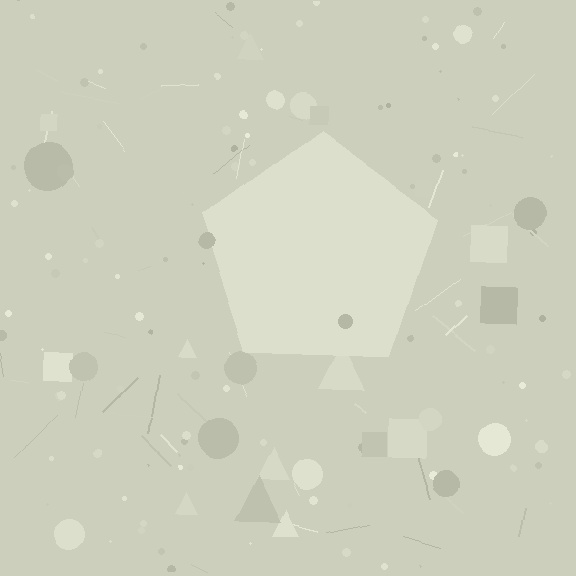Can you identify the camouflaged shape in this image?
The camouflaged shape is a pentagon.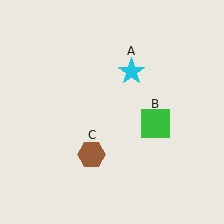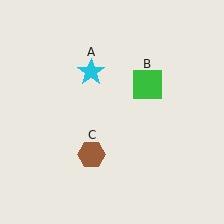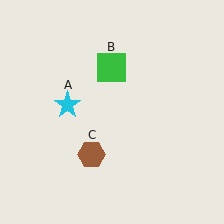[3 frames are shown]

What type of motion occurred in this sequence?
The cyan star (object A), green square (object B) rotated counterclockwise around the center of the scene.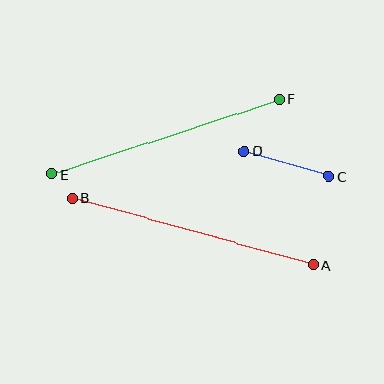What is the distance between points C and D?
The distance is approximately 88 pixels.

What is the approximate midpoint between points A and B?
The midpoint is at approximately (193, 231) pixels.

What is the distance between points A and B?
The distance is approximately 250 pixels.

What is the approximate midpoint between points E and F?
The midpoint is at approximately (166, 137) pixels.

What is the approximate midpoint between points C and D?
The midpoint is at approximately (286, 163) pixels.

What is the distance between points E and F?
The distance is approximately 239 pixels.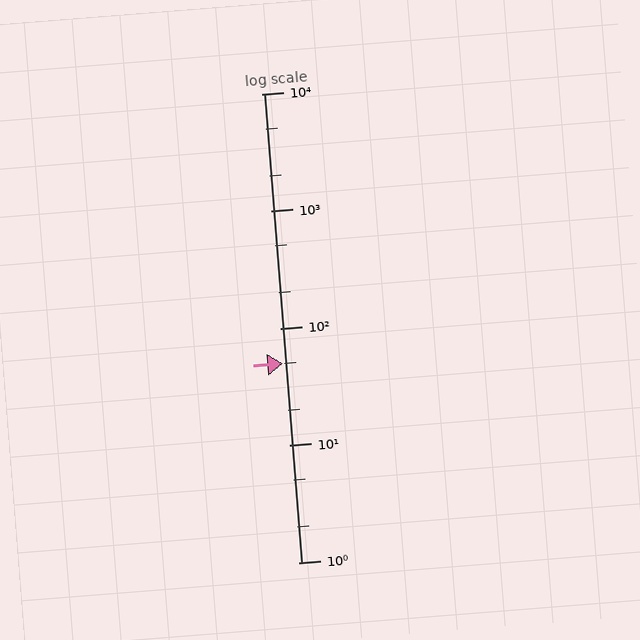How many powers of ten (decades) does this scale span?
The scale spans 4 decades, from 1 to 10000.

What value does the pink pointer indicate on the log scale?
The pointer indicates approximately 50.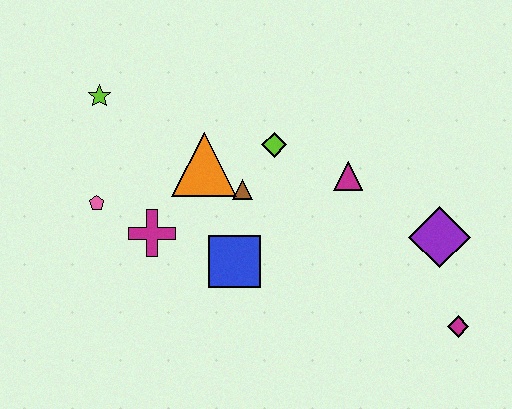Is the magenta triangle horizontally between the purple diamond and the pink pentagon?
Yes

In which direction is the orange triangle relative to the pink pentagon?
The orange triangle is to the right of the pink pentagon.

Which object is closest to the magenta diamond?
The purple diamond is closest to the magenta diamond.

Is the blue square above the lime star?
No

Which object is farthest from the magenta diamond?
The lime star is farthest from the magenta diamond.